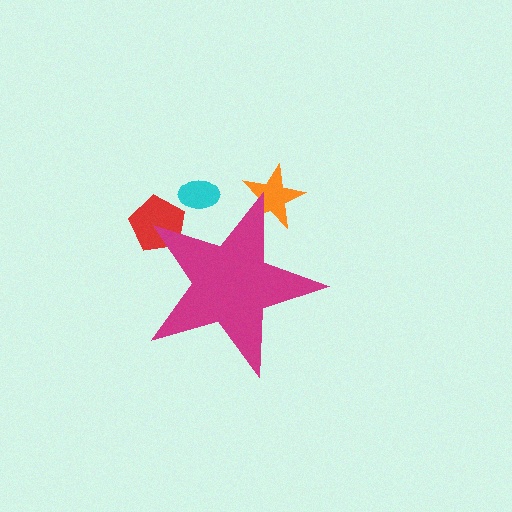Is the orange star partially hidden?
Yes, the orange star is partially hidden behind the magenta star.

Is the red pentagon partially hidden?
Yes, the red pentagon is partially hidden behind the magenta star.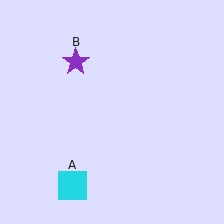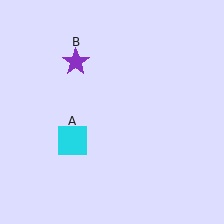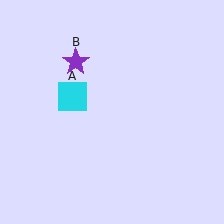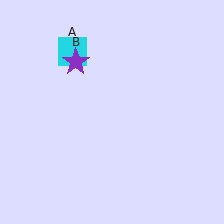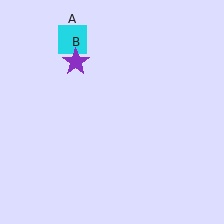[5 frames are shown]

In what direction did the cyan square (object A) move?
The cyan square (object A) moved up.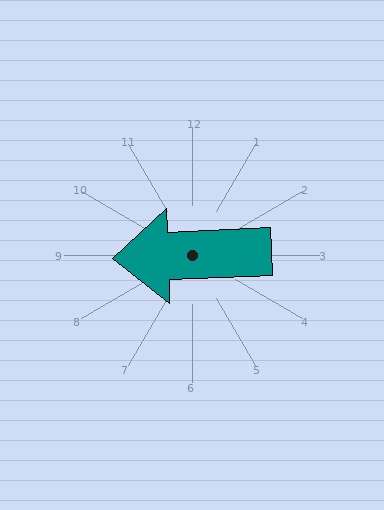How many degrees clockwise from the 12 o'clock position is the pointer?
Approximately 268 degrees.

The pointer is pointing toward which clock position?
Roughly 9 o'clock.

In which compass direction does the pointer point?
West.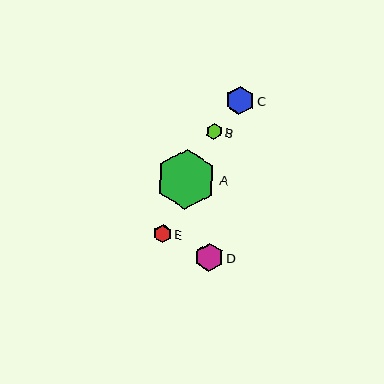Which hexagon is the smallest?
Hexagon B is the smallest with a size of approximately 16 pixels.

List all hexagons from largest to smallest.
From largest to smallest: A, D, C, E, B.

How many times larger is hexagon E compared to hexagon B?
Hexagon E is approximately 1.1 times the size of hexagon B.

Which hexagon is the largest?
Hexagon A is the largest with a size of approximately 60 pixels.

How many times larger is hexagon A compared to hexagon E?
Hexagon A is approximately 3.4 times the size of hexagon E.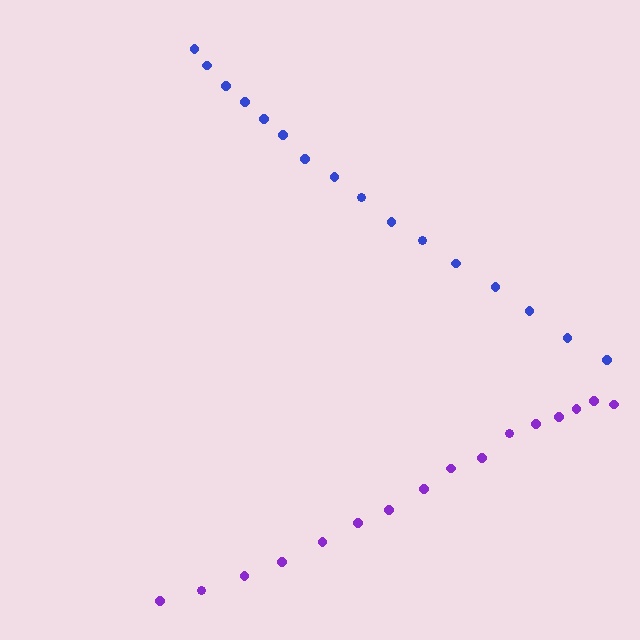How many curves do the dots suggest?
There are 2 distinct paths.